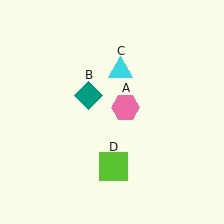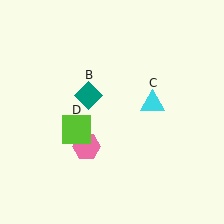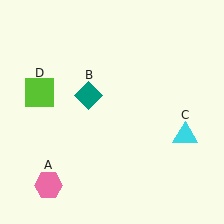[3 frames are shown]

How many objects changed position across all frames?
3 objects changed position: pink hexagon (object A), cyan triangle (object C), lime square (object D).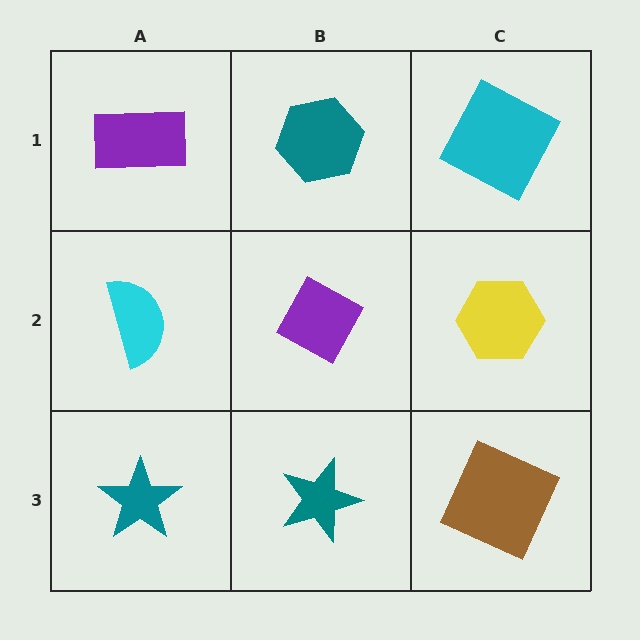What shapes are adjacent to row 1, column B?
A purple diamond (row 2, column B), a purple rectangle (row 1, column A), a cyan square (row 1, column C).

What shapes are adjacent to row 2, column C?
A cyan square (row 1, column C), a brown square (row 3, column C), a purple diamond (row 2, column B).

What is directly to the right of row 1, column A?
A teal hexagon.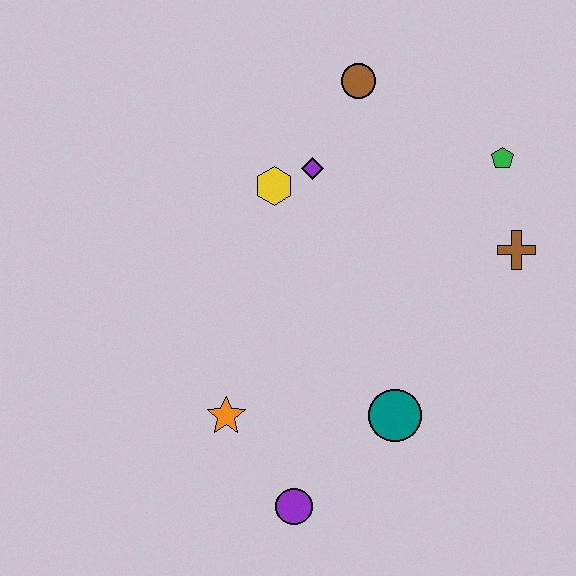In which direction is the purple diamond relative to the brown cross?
The purple diamond is to the left of the brown cross.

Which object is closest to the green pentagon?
The brown cross is closest to the green pentagon.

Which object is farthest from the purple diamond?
The purple circle is farthest from the purple diamond.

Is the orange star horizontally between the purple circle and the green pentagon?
No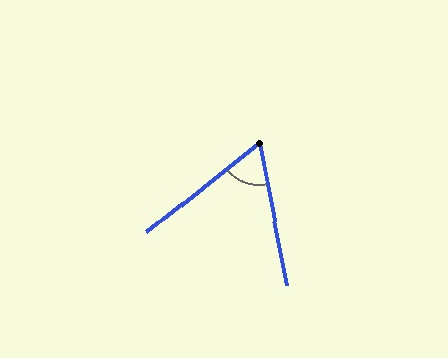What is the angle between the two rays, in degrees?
Approximately 62 degrees.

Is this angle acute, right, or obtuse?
It is acute.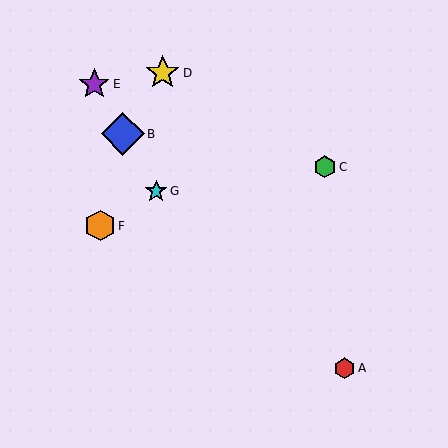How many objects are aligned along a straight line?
3 objects (B, E, G) are aligned along a straight line.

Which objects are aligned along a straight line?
Objects B, E, G are aligned along a straight line.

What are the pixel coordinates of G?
Object G is at (156, 191).